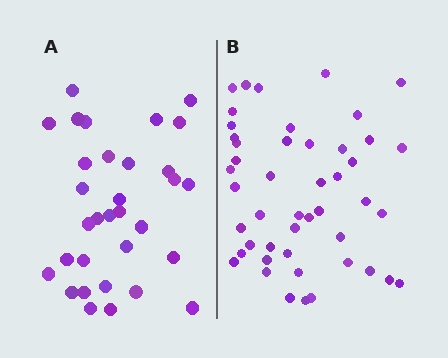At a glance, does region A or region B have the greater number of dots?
Region B (the right region) has more dots.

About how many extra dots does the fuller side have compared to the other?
Region B has approximately 15 more dots than region A.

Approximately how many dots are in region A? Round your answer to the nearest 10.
About 30 dots. (The exact count is 32, which rounds to 30.)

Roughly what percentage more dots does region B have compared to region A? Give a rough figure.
About 45% more.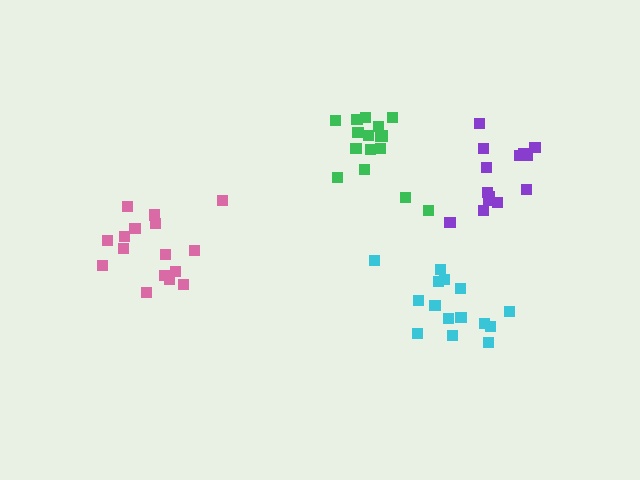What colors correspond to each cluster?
The clusters are colored: green, cyan, pink, purple.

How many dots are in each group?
Group 1: 16 dots, Group 2: 15 dots, Group 3: 16 dots, Group 4: 14 dots (61 total).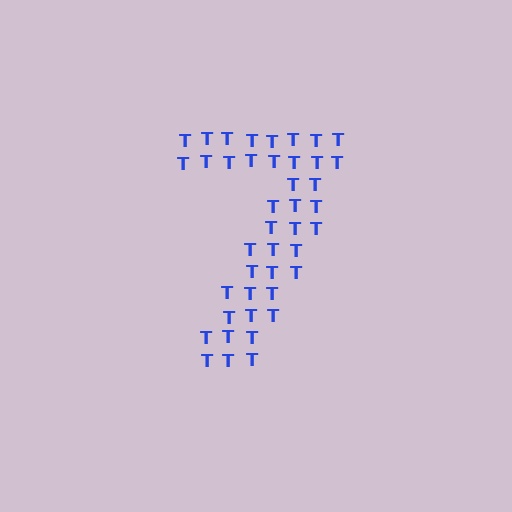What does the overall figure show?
The overall figure shows the digit 7.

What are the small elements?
The small elements are letter T's.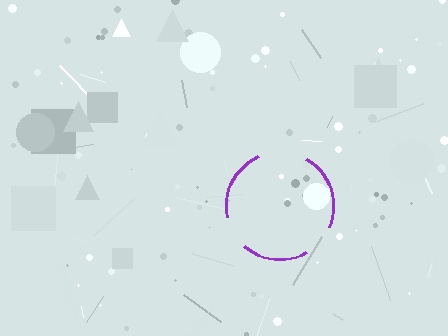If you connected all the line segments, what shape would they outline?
They would outline a circle.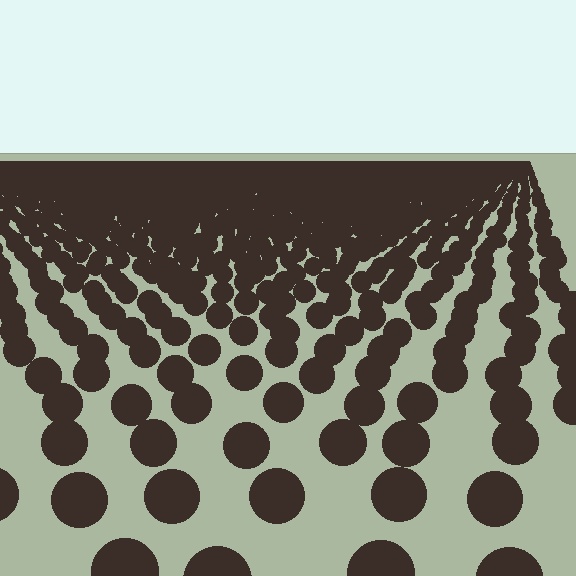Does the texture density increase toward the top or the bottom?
Density increases toward the top.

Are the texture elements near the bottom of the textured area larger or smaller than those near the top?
Larger. Near the bottom, elements are closer to the viewer and appear at a bigger on-screen size.